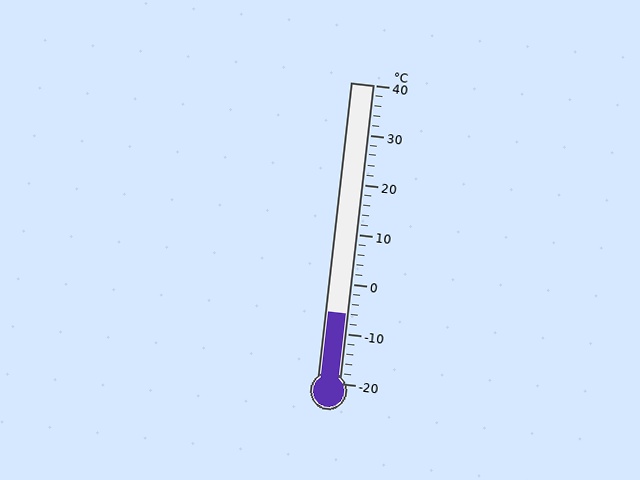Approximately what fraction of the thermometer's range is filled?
The thermometer is filled to approximately 25% of its range.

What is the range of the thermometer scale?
The thermometer scale ranges from -20°C to 40°C.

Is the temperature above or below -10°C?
The temperature is above -10°C.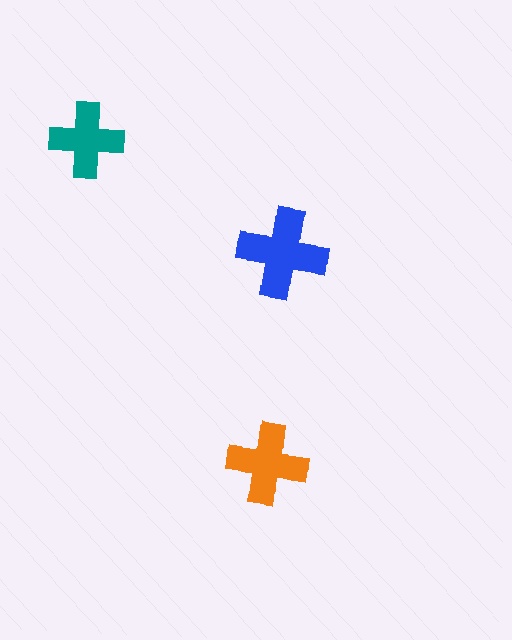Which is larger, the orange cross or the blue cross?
The blue one.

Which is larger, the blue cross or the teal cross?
The blue one.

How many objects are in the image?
There are 3 objects in the image.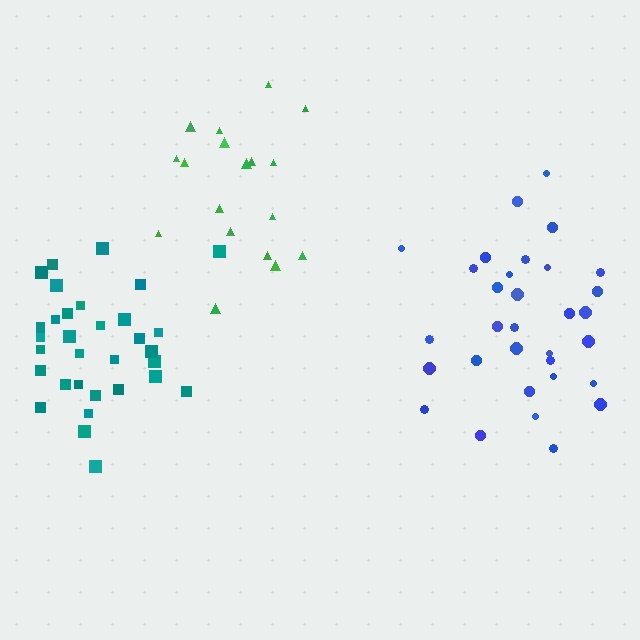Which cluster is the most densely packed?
Teal.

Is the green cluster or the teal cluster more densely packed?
Teal.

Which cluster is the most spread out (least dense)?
Green.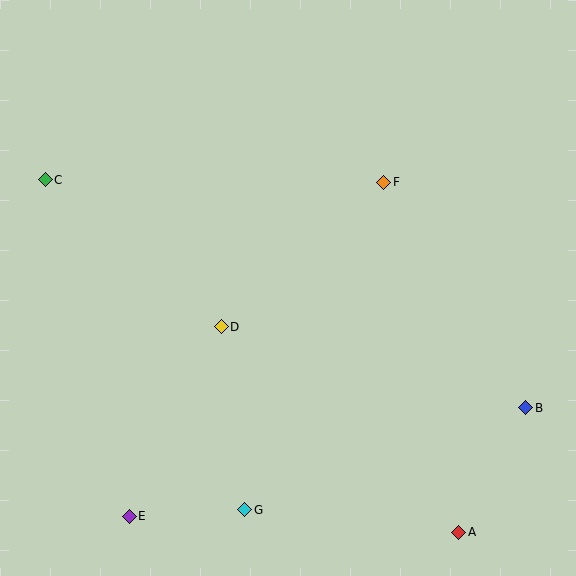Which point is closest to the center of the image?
Point D at (221, 327) is closest to the center.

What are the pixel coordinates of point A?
Point A is at (459, 532).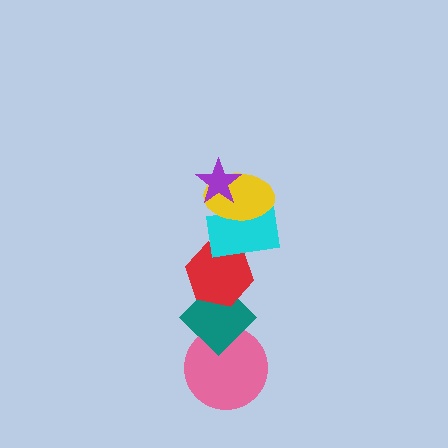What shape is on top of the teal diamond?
The red hexagon is on top of the teal diamond.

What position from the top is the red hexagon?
The red hexagon is 4th from the top.